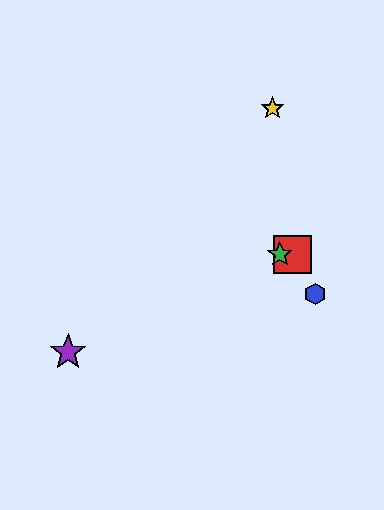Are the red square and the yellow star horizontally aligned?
No, the red square is at y≈255 and the yellow star is at y≈108.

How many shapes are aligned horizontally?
2 shapes (the red square, the green star) are aligned horizontally.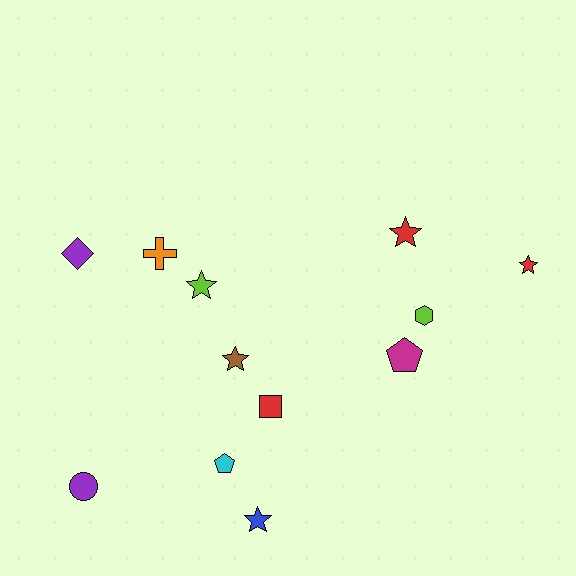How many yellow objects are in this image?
There are no yellow objects.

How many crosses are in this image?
There is 1 cross.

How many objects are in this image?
There are 12 objects.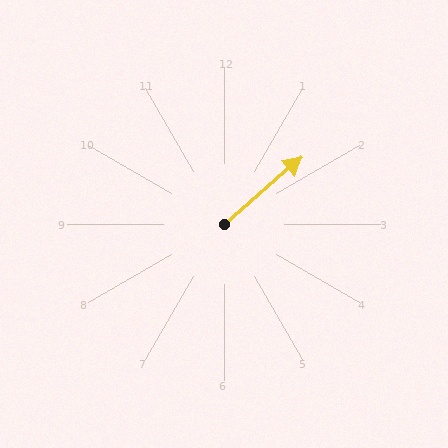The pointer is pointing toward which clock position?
Roughly 2 o'clock.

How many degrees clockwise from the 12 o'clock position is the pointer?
Approximately 49 degrees.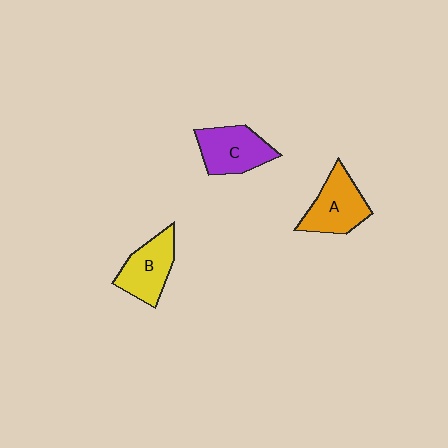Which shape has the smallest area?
Shape B (yellow).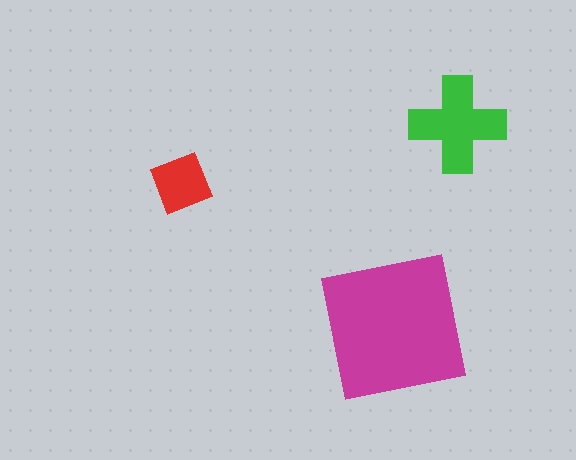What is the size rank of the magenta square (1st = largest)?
1st.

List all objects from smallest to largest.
The red diamond, the green cross, the magenta square.